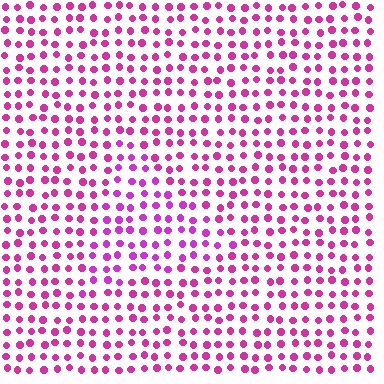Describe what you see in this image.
The image is filled with small magenta elements in a uniform arrangement. A triangle-shaped region is visible where the elements are tinted to a slightly different hue, forming a subtle color boundary.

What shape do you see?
I see a triangle.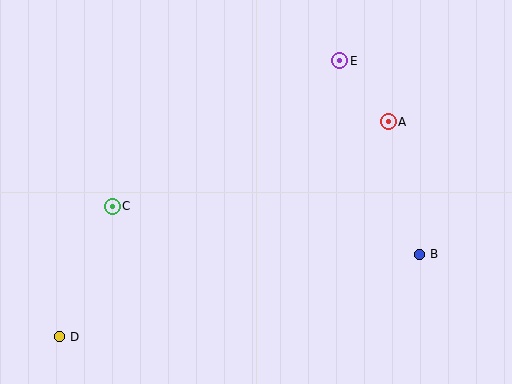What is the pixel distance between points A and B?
The distance between A and B is 136 pixels.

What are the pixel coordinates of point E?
Point E is at (340, 61).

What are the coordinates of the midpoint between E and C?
The midpoint between E and C is at (226, 134).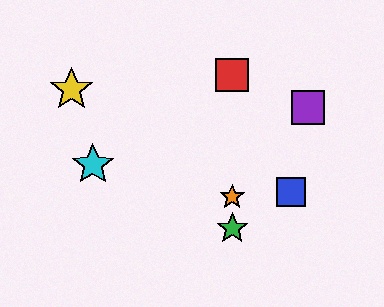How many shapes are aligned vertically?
3 shapes (the red square, the green star, the orange star) are aligned vertically.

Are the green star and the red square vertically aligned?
Yes, both are at x≈232.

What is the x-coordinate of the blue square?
The blue square is at x≈291.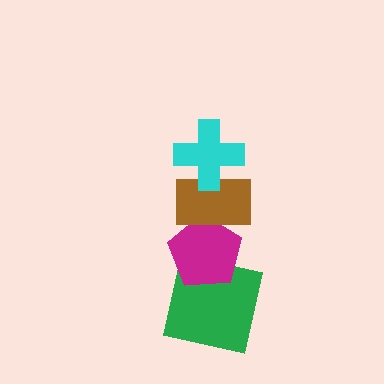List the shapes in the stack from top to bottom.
From top to bottom: the cyan cross, the brown rectangle, the magenta pentagon, the green square.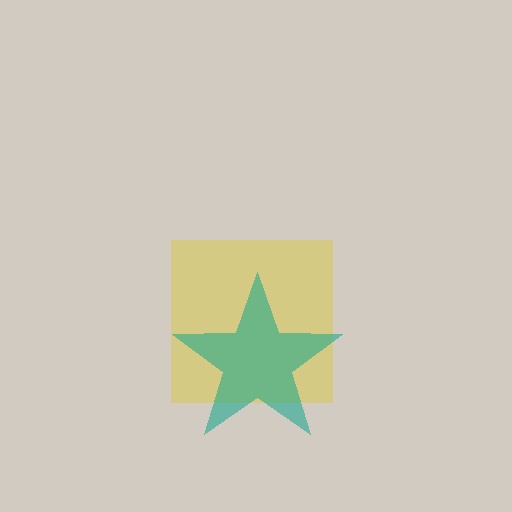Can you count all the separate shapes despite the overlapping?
Yes, there are 2 separate shapes.